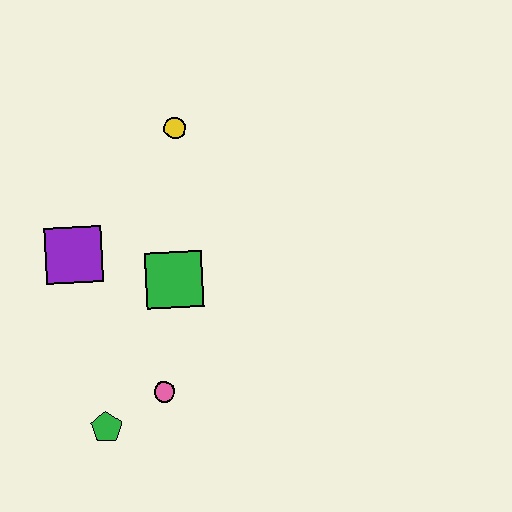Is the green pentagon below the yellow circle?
Yes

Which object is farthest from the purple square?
The green pentagon is farthest from the purple square.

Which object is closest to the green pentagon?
The pink circle is closest to the green pentagon.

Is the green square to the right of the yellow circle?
No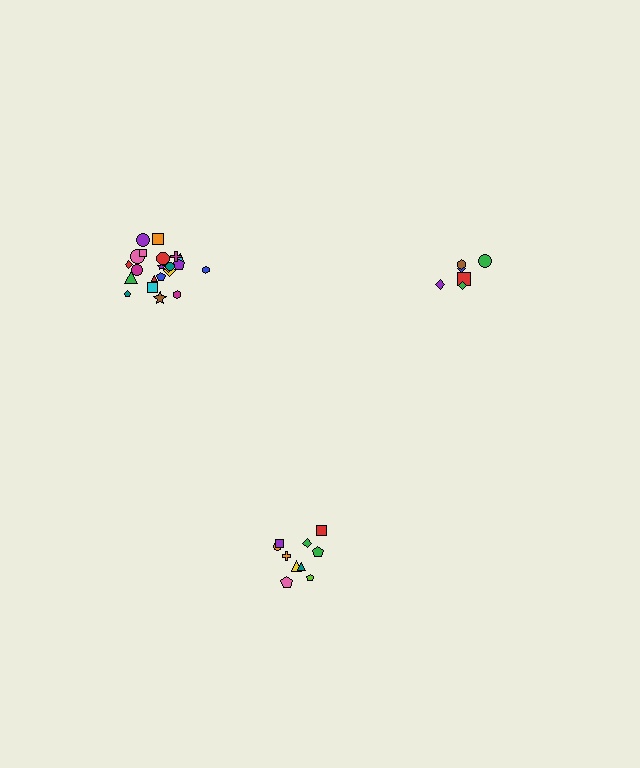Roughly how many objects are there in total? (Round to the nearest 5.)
Roughly 40 objects in total.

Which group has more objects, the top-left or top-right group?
The top-left group.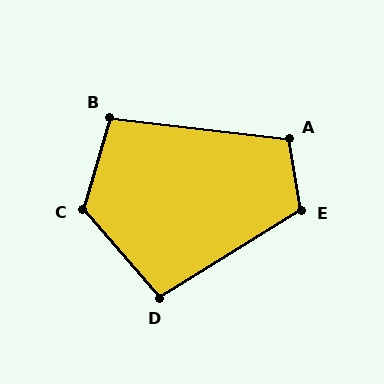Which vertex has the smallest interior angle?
D, at approximately 99 degrees.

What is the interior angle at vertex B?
Approximately 100 degrees (obtuse).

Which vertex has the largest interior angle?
C, at approximately 122 degrees.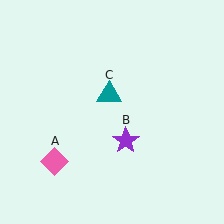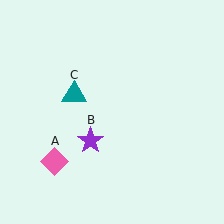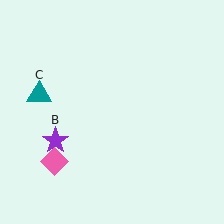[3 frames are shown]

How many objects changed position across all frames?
2 objects changed position: purple star (object B), teal triangle (object C).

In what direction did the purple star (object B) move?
The purple star (object B) moved left.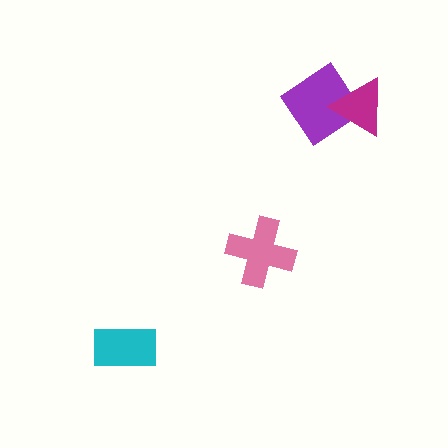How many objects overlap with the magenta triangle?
1 object overlaps with the magenta triangle.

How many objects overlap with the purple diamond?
1 object overlaps with the purple diamond.